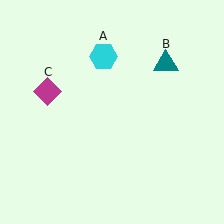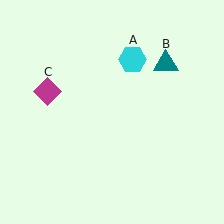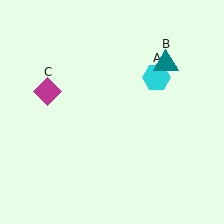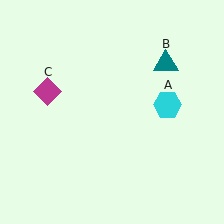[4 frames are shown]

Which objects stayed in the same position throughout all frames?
Teal triangle (object B) and magenta diamond (object C) remained stationary.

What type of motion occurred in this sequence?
The cyan hexagon (object A) rotated clockwise around the center of the scene.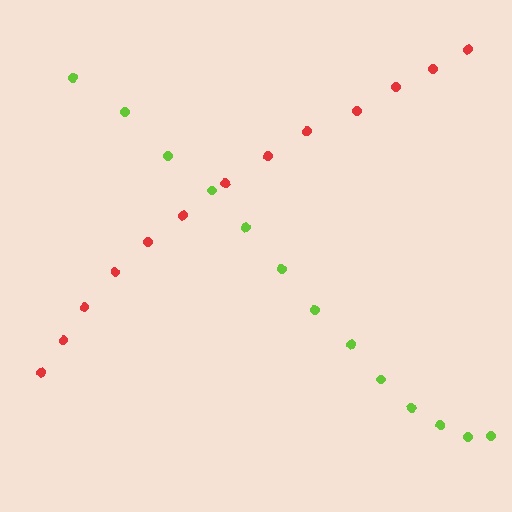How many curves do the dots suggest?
There are 2 distinct paths.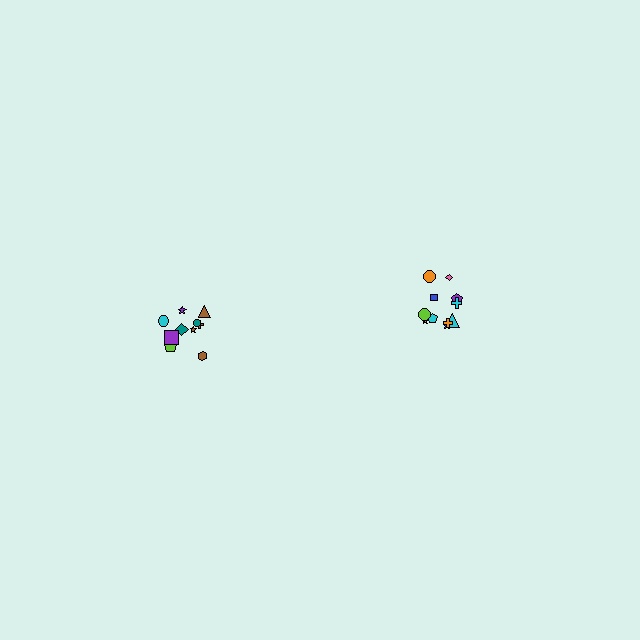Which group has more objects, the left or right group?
The right group.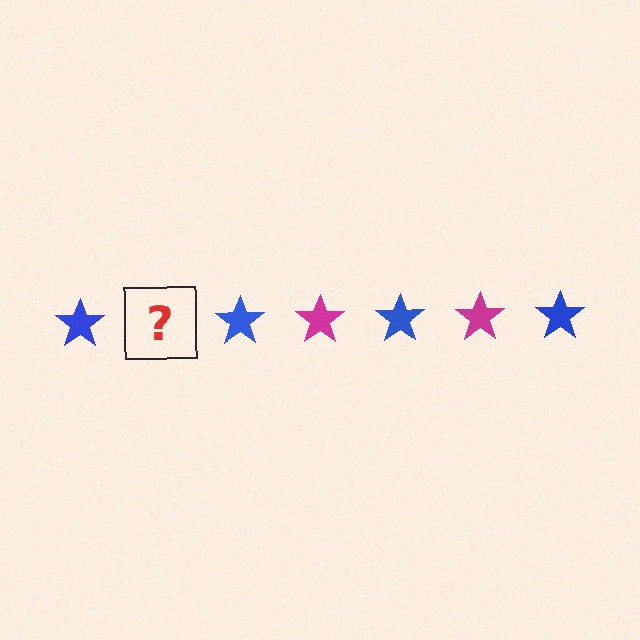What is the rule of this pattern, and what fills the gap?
The rule is that the pattern cycles through blue, magenta stars. The gap should be filled with a magenta star.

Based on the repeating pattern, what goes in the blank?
The blank should be a magenta star.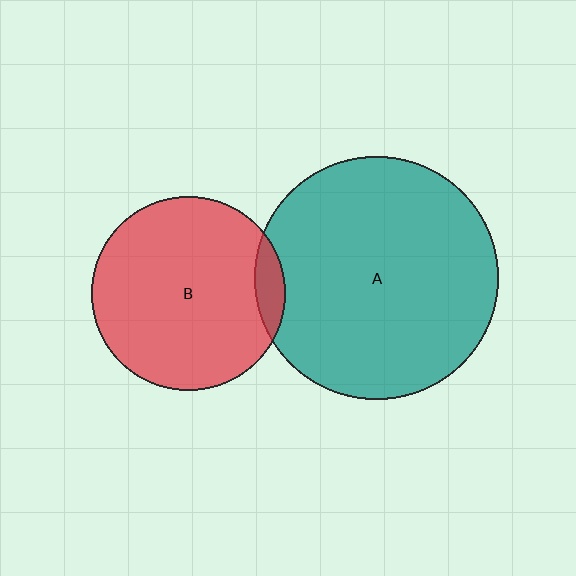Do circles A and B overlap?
Yes.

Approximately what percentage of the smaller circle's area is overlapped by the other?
Approximately 5%.